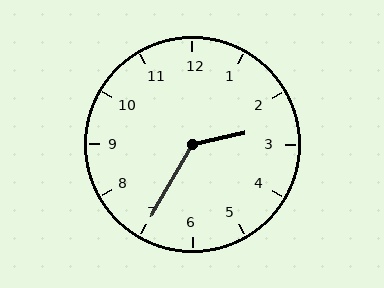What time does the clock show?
2:35.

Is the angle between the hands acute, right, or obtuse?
It is obtuse.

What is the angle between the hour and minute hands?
Approximately 132 degrees.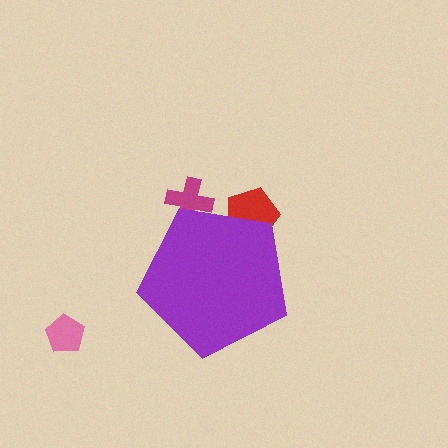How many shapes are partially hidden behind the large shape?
2 shapes are partially hidden.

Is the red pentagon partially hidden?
Yes, the red pentagon is partially hidden behind the purple pentagon.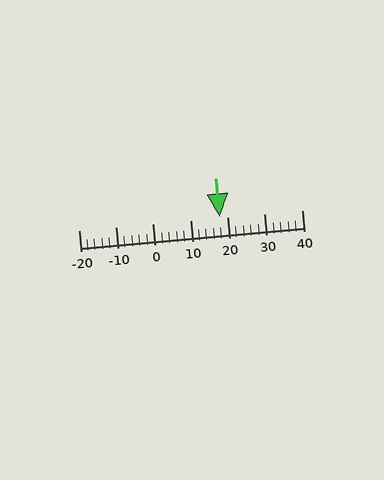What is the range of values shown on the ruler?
The ruler shows values from -20 to 40.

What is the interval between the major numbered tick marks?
The major tick marks are spaced 10 units apart.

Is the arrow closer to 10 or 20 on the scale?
The arrow is closer to 20.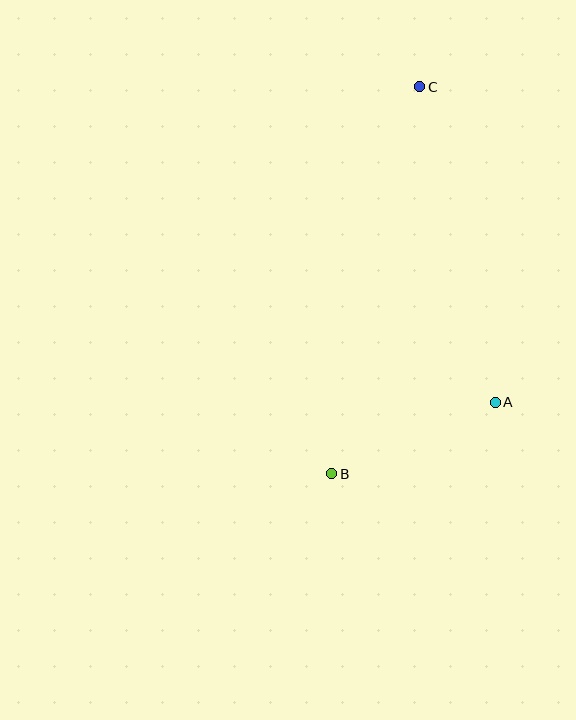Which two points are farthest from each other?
Points B and C are farthest from each other.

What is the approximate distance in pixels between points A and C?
The distance between A and C is approximately 324 pixels.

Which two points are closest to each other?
Points A and B are closest to each other.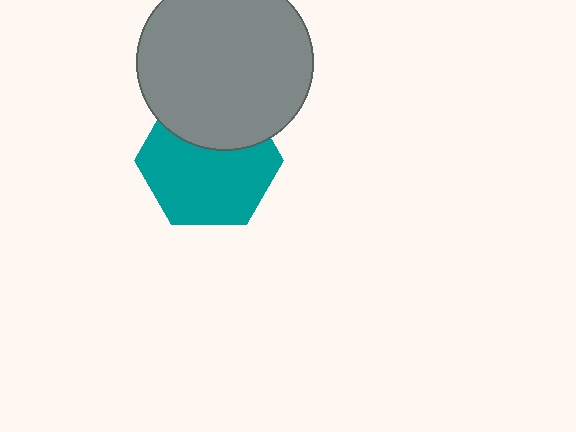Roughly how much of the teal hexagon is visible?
Most of it is visible (roughly 67%).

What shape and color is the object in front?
The object in front is a gray circle.